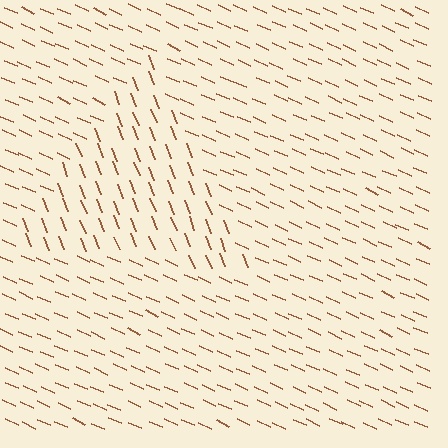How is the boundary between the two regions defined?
The boundary is defined purely by a change in line orientation (approximately 45 degrees difference). All lines are the same color and thickness.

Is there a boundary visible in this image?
Yes, there is a texture boundary formed by a change in line orientation.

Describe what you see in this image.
The image is filled with small brown line segments. A triangle region in the image has lines oriented differently from the surrounding lines, creating a visible texture boundary.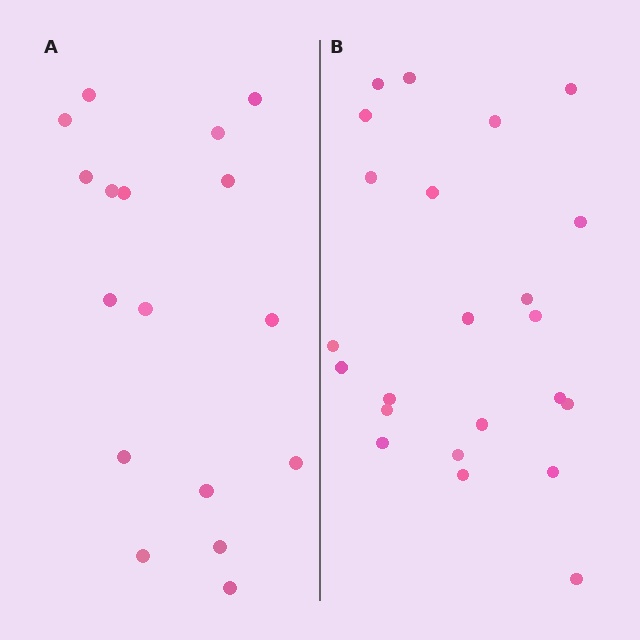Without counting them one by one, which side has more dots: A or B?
Region B (the right region) has more dots.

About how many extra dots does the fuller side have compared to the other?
Region B has about 6 more dots than region A.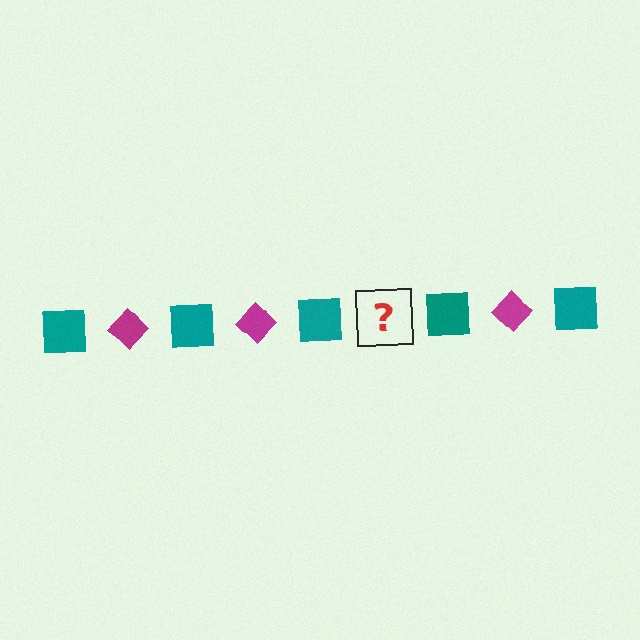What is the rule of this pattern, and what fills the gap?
The rule is that the pattern alternates between teal square and magenta diamond. The gap should be filled with a magenta diamond.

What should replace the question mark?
The question mark should be replaced with a magenta diamond.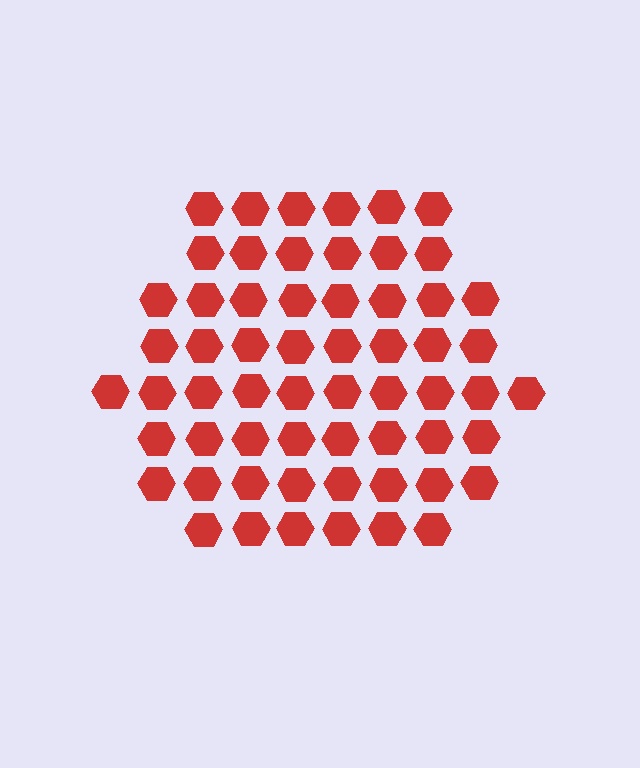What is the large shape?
The large shape is a hexagon.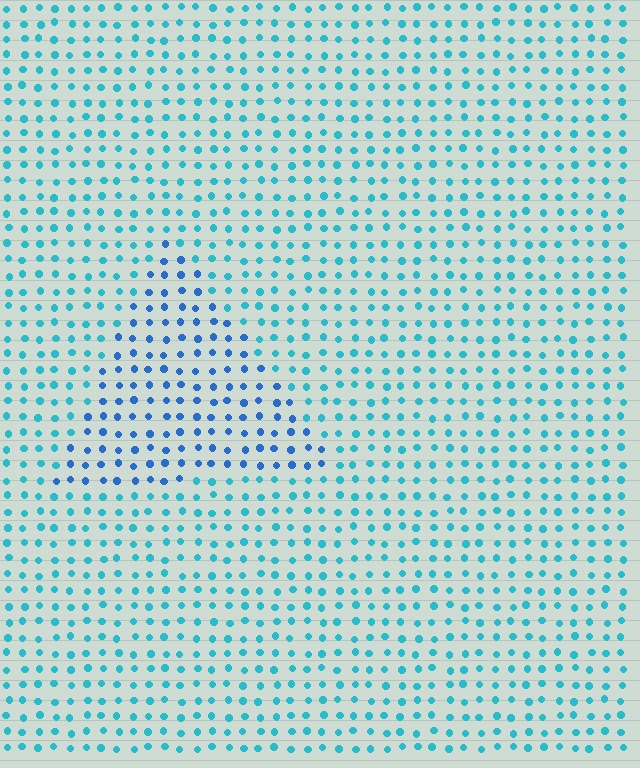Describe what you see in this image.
The image is filled with small cyan elements in a uniform arrangement. A triangle-shaped region is visible where the elements are tinted to a slightly different hue, forming a subtle color boundary.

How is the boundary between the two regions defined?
The boundary is defined purely by a slight shift in hue (about 30 degrees). Spacing, size, and orientation are identical on both sides.